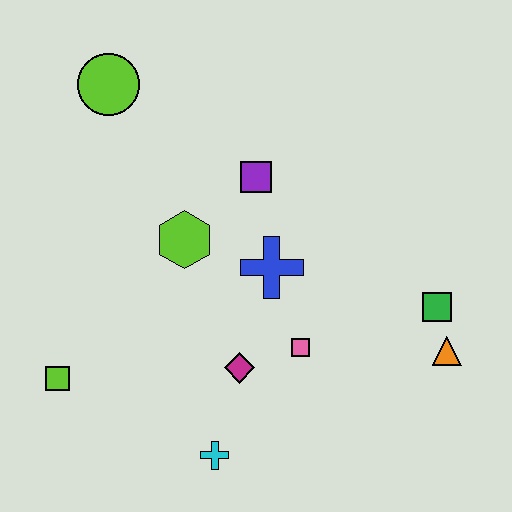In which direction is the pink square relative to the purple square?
The pink square is below the purple square.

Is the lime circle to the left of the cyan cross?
Yes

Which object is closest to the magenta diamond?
The pink square is closest to the magenta diamond.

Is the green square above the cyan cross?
Yes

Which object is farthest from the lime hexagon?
The orange triangle is farthest from the lime hexagon.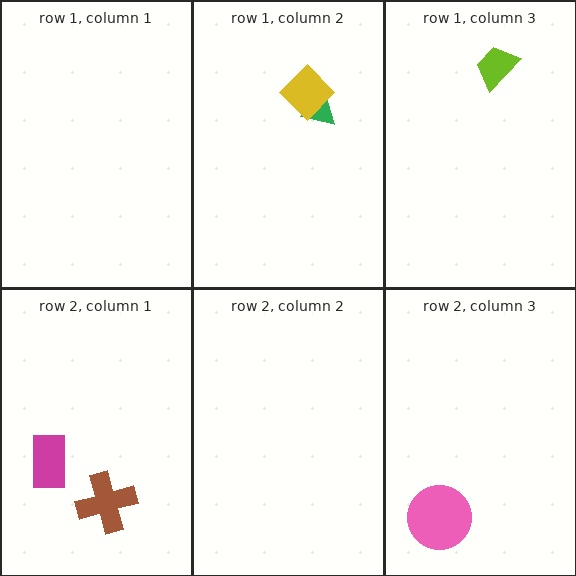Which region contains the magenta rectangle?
The row 2, column 1 region.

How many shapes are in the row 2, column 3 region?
1.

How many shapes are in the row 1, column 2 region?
2.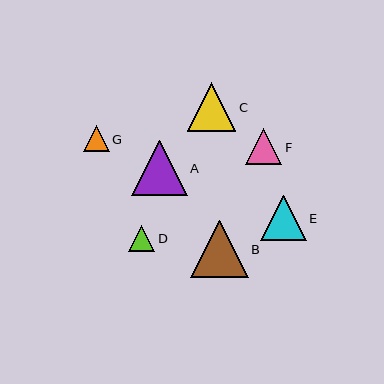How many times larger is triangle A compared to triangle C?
Triangle A is approximately 1.1 times the size of triangle C.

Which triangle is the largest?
Triangle B is the largest with a size of approximately 58 pixels.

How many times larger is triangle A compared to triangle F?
Triangle A is approximately 1.5 times the size of triangle F.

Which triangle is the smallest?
Triangle D is the smallest with a size of approximately 26 pixels.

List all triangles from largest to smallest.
From largest to smallest: B, A, C, E, F, G, D.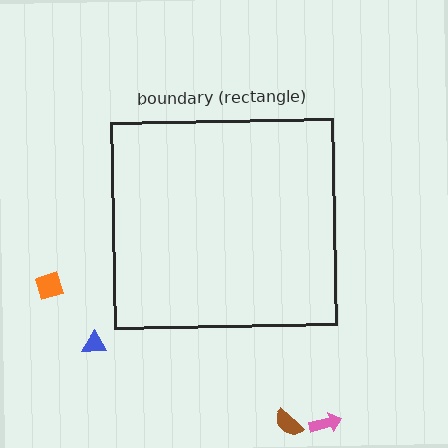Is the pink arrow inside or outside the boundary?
Outside.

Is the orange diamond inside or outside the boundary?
Outside.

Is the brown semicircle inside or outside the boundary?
Outside.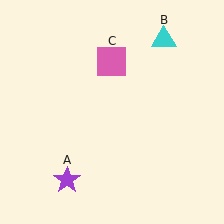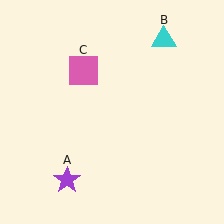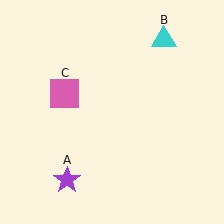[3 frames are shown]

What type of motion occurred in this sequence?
The pink square (object C) rotated counterclockwise around the center of the scene.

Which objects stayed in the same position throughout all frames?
Purple star (object A) and cyan triangle (object B) remained stationary.